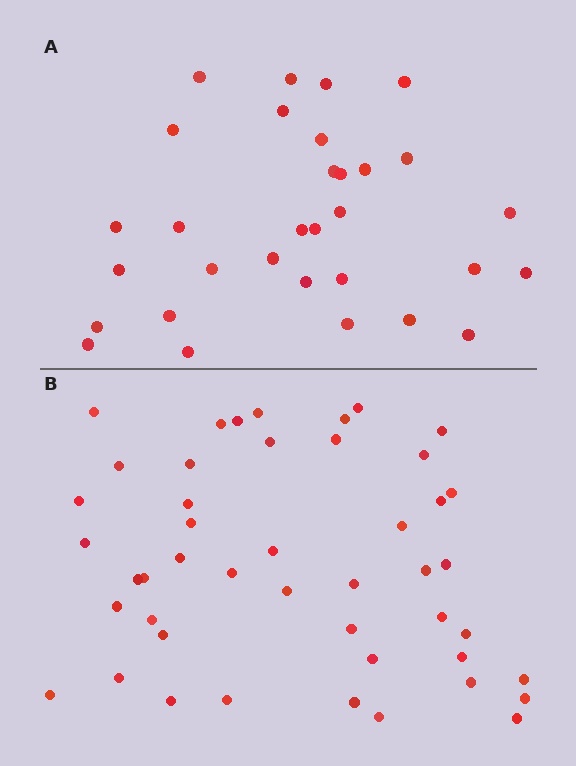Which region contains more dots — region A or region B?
Region B (the bottom region) has more dots.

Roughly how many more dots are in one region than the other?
Region B has approximately 15 more dots than region A.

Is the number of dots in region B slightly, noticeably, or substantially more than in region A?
Region B has substantially more. The ratio is roughly 1.5 to 1.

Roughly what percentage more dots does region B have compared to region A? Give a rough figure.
About 50% more.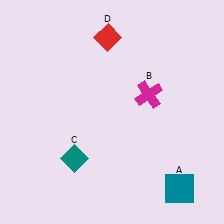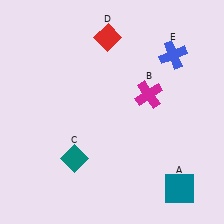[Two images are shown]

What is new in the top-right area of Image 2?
A blue cross (E) was added in the top-right area of Image 2.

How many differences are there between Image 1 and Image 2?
There is 1 difference between the two images.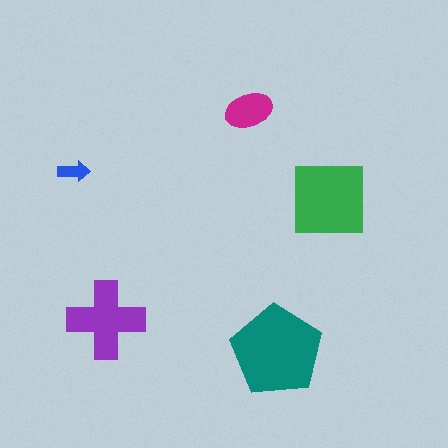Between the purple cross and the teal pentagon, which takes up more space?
The teal pentagon.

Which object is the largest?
The teal pentagon.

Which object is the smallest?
The blue arrow.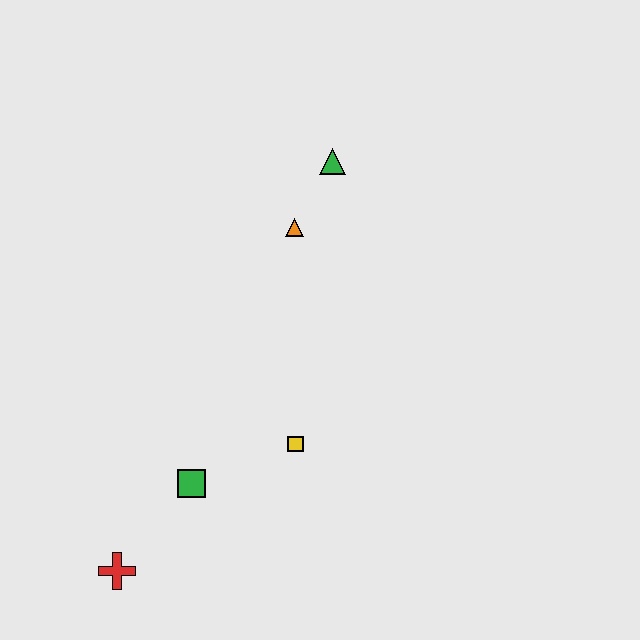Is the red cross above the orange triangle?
No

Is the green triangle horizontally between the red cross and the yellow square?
No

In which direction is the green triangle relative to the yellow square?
The green triangle is above the yellow square.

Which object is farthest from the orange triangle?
The red cross is farthest from the orange triangle.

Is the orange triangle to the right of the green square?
Yes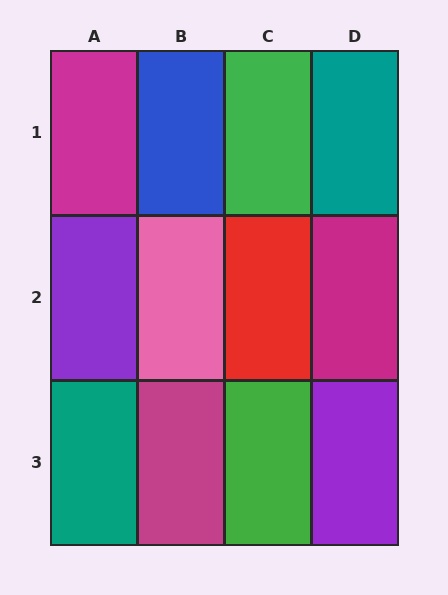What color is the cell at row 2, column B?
Pink.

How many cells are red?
1 cell is red.